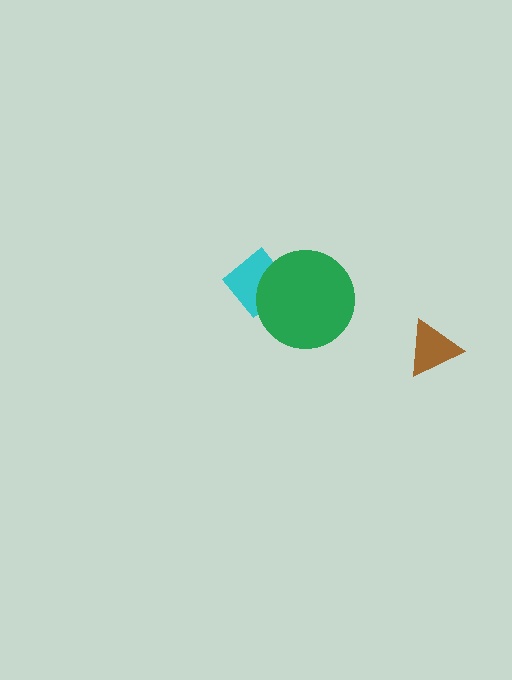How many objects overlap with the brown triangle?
0 objects overlap with the brown triangle.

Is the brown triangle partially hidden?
No, no other shape covers it.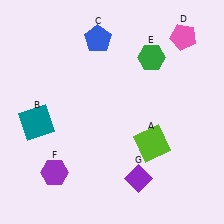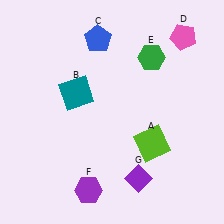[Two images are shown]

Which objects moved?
The objects that moved are: the teal square (B), the purple hexagon (F).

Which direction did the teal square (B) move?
The teal square (B) moved right.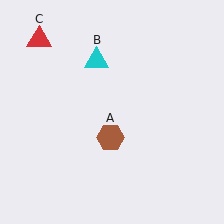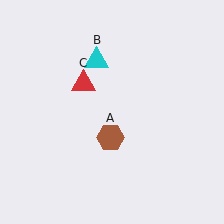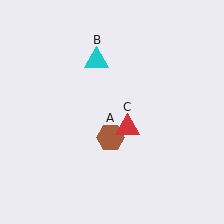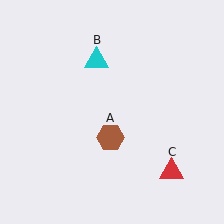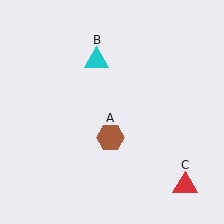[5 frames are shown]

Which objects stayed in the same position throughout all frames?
Brown hexagon (object A) and cyan triangle (object B) remained stationary.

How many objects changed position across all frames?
1 object changed position: red triangle (object C).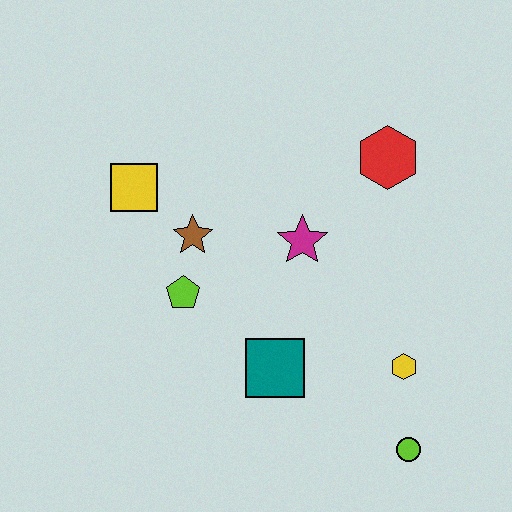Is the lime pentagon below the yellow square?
Yes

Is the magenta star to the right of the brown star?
Yes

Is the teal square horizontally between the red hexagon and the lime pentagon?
Yes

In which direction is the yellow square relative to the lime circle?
The yellow square is to the left of the lime circle.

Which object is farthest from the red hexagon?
The lime circle is farthest from the red hexagon.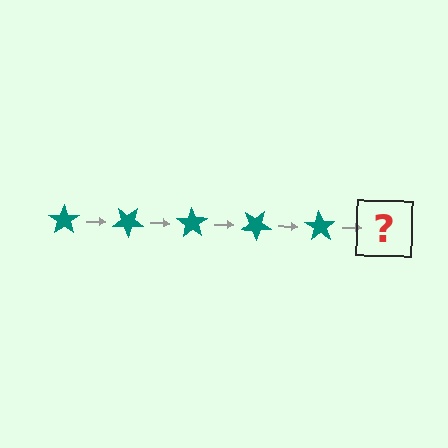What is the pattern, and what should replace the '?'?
The pattern is that the star rotates 35 degrees each step. The '?' should be a teal star rotated 175 degrees.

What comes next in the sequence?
The next element should be a teal star rotated 175 degrees.